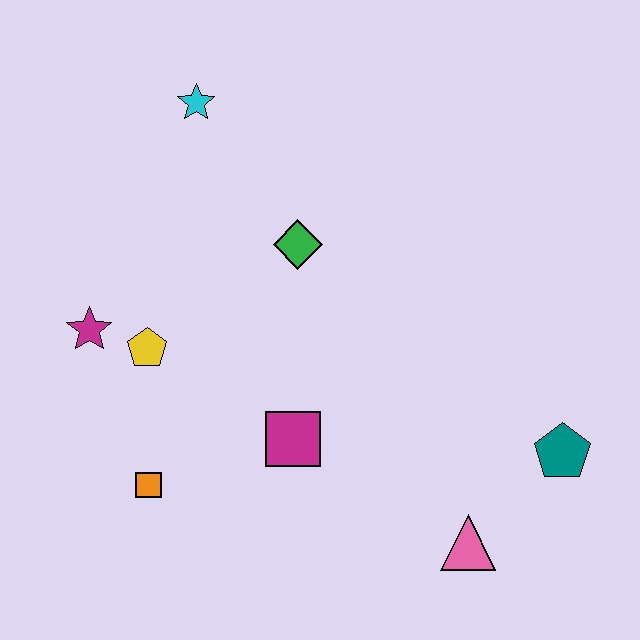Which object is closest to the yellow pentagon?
The magenta star is closest to the yellow pentagon.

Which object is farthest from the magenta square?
The cyan star is farthest from the magenta square.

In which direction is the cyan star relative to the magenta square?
The cyan star is above the magenta square.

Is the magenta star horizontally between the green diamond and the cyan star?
No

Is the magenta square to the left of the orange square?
No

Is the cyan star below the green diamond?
No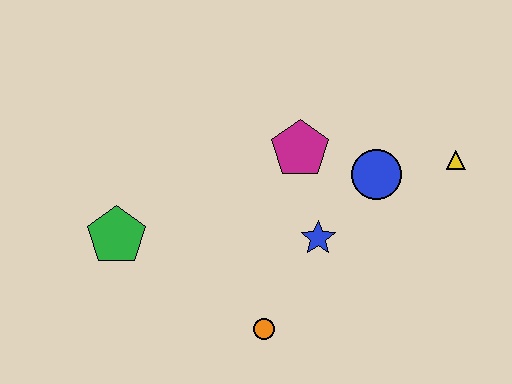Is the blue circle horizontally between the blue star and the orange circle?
No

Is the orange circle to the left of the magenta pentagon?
Yes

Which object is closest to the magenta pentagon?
The blue circle is closest to the magenta pentagon.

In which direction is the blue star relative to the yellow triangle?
The blue star is to the left of the yellow triangle.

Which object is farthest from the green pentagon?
The yellow triangle is farthest from the green pentagon.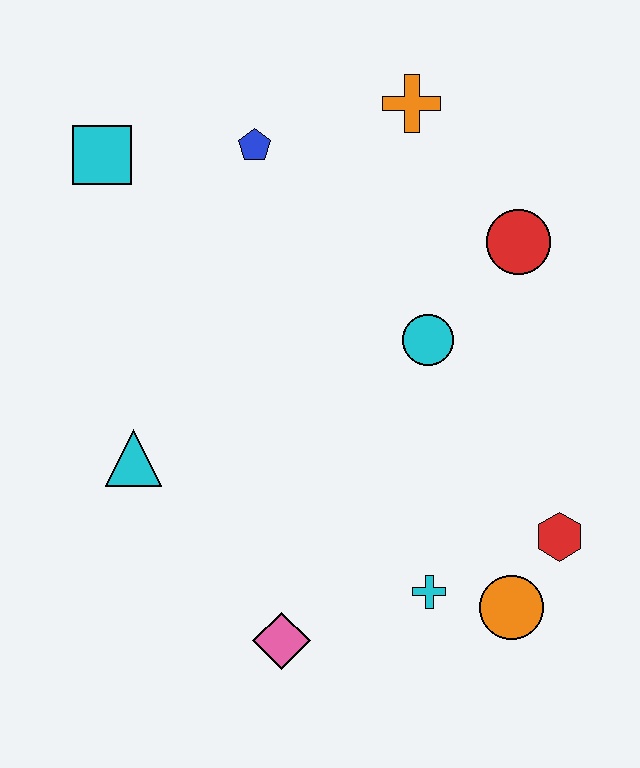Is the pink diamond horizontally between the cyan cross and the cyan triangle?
Yes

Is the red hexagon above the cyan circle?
No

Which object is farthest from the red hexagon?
The cyan square is farthest from the red hexagon.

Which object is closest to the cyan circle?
The red circle is closest to the cyan circle.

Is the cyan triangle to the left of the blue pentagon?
Yes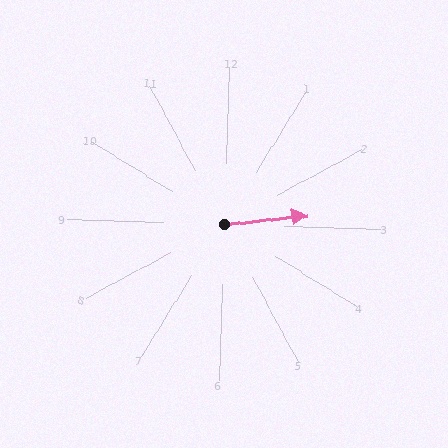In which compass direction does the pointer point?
East.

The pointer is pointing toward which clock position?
Roughly 3 o'clock.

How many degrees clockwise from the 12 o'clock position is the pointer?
Approximately 82 degrees.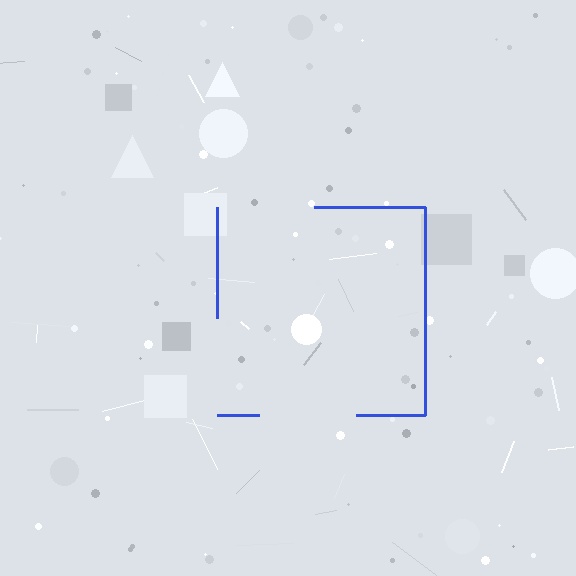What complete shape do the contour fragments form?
The contour fragments form a square.